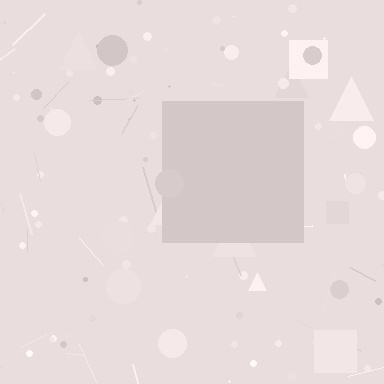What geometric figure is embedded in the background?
A square is embedded in the background.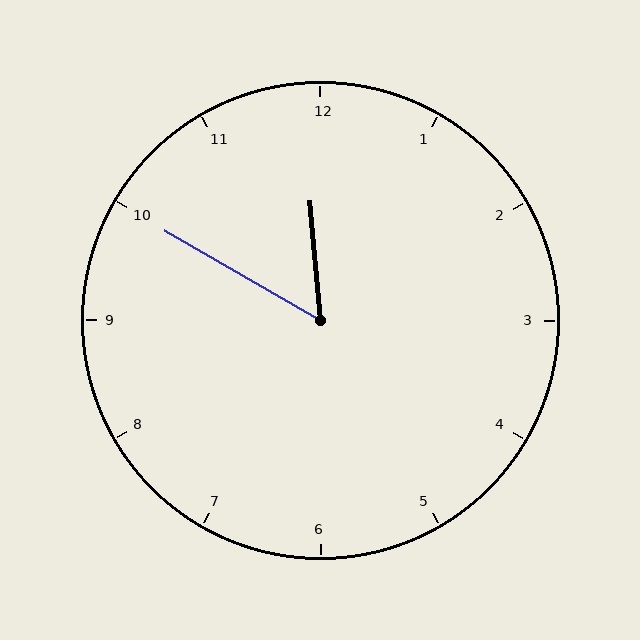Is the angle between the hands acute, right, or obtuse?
It is acute.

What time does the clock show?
11:50.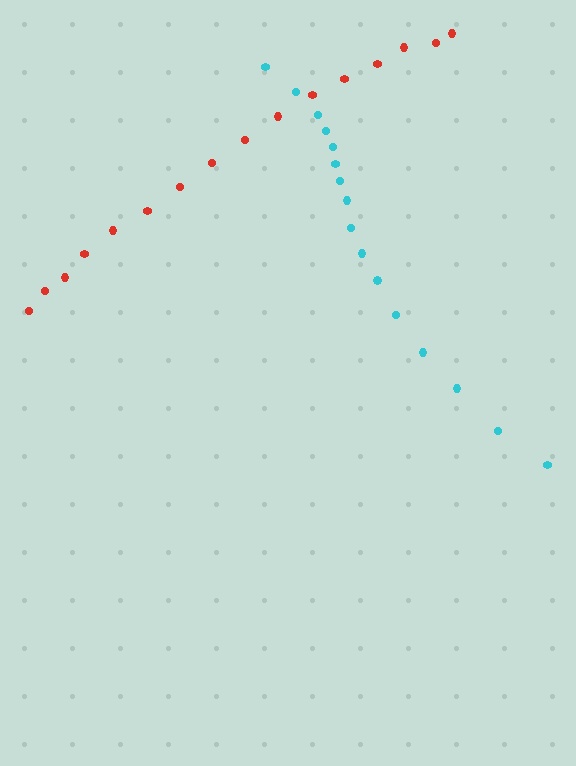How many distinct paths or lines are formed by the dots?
There are 2 distinct paths.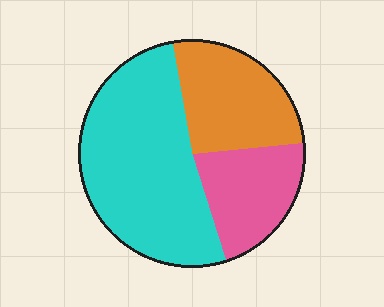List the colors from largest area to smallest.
From largest to smallest: cyan, orange, pink.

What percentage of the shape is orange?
Orange takes up about one quarter (1/4) of the shape.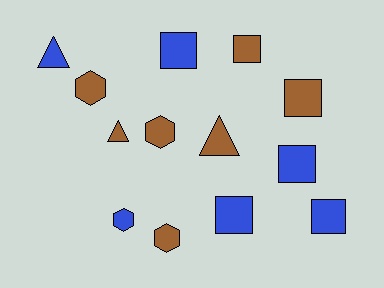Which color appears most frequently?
Brown, with 7 objects.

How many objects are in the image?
There are 13 objects.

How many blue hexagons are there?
There is 1 blue hexagon.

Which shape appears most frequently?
Square, with 6 objects.